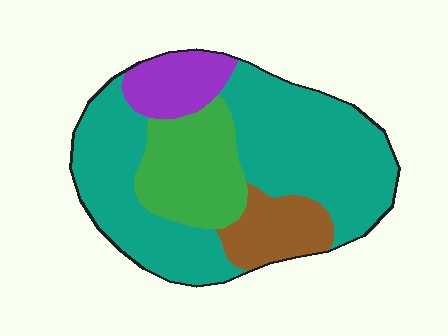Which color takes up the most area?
Teal, at roughly 60%.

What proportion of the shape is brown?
Brown covers 11% of the shape.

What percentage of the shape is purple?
Purple takes up about one tenth (1/10) of the shape.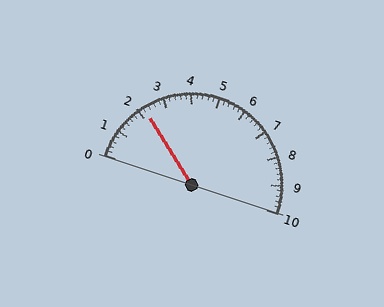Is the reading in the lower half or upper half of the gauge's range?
The reading is in the lower half of the range (0 to 10).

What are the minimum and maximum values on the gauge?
The gauge ranges from 0 to 10.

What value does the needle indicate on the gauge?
The needle indicates approximately 2.2.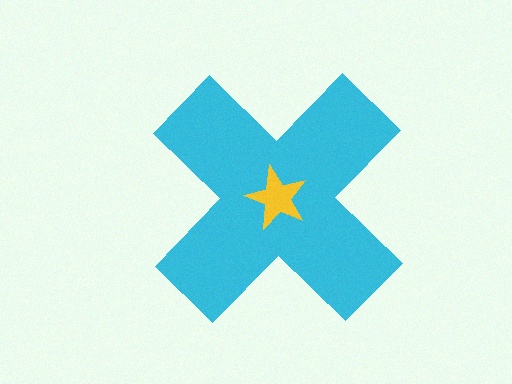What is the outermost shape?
The cyan cross.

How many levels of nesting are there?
2.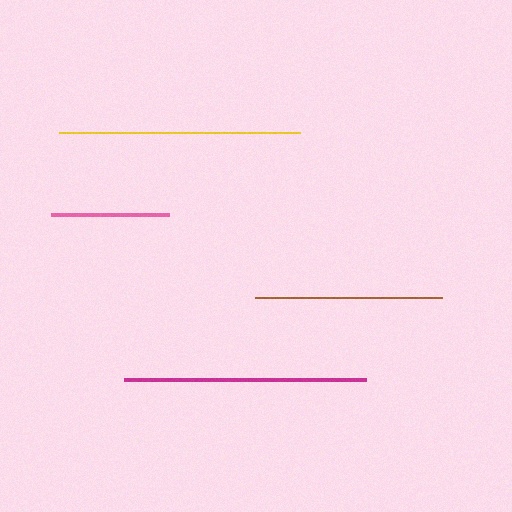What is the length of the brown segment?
The brown segment is approximately 186 pixels long.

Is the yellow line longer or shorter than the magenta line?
The magenta line is longer than the yellow line.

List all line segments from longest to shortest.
From longest to shortest: magenta, yellow, brown, pink.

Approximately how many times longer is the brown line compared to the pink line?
The brown line is approximately 1.6 times the length of the pink line.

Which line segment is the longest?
The magenta line is the longest at approximately 242 pixels.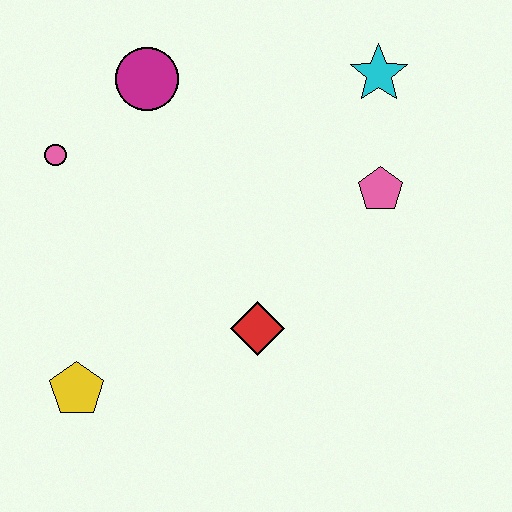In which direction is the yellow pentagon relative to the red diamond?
The yellow pentagon is to the left of the red diamond.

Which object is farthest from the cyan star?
The yellow pentagon is farthest from the cyan star.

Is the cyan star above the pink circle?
Yes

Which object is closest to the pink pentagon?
The cyan star is closest to the pink pentagon.